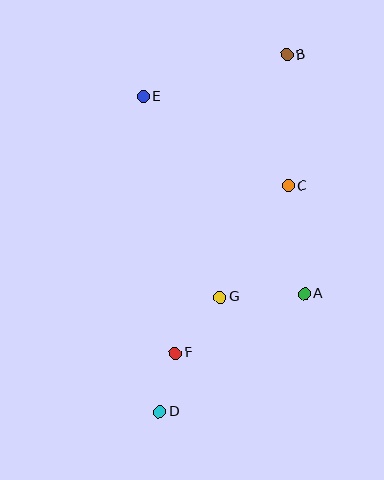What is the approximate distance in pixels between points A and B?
The distance between A and B is approximately 240 pixels.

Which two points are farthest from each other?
Points B and D are farthest from each other.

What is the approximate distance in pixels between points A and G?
The distance between A and G is approximately 84 pixels.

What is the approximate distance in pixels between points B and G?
The distance between B and G is approximately 251 pixels.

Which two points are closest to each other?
Points D and F are closest to each other.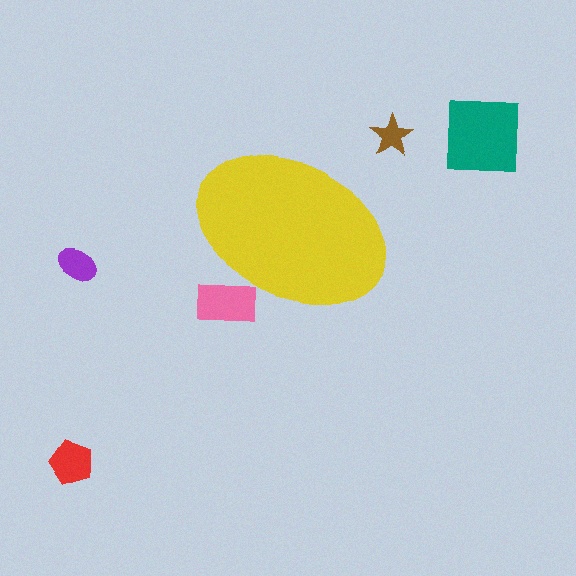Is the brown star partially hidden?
No, the brown star is fully visible.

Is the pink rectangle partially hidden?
Yes, the pink rectangle is partially hidden behind the yellow ellipse.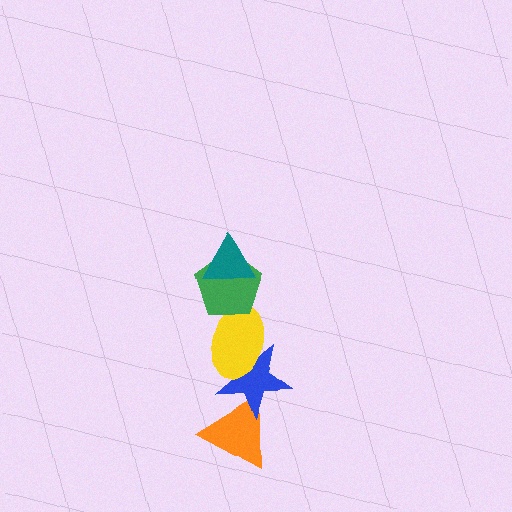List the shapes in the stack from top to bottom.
From top to bottom: the teal triangle, the green pentagon, the yellow ellipse, the blue star, the orange triangle.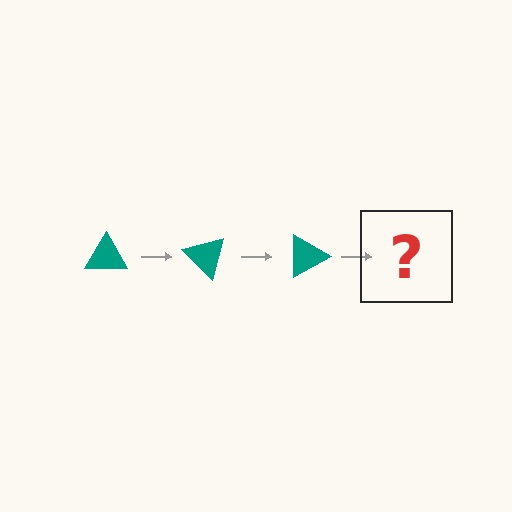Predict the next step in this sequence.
The next step is a teal triangle rotated 135 degrees.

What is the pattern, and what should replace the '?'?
The pattern is that the triangle rotates 45 degrees each step. The '?' should be a teal triangle rotated 135 degrees.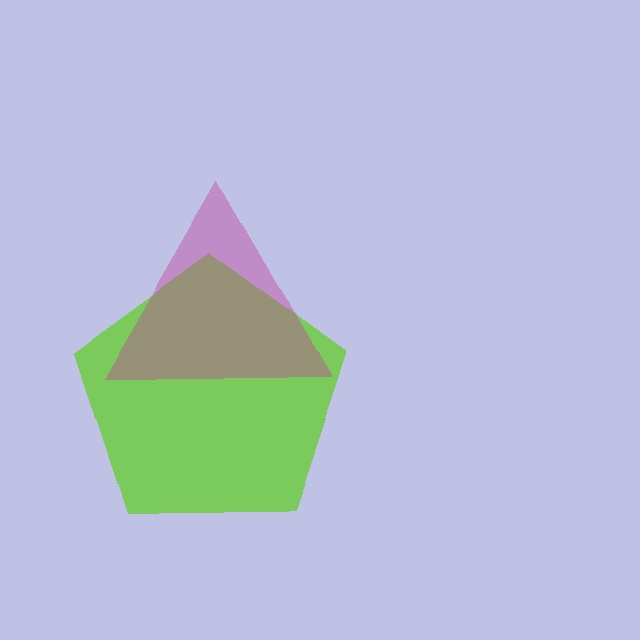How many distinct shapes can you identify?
There are 2 distinct shapes: a lime pentagon, a magenta triangle.